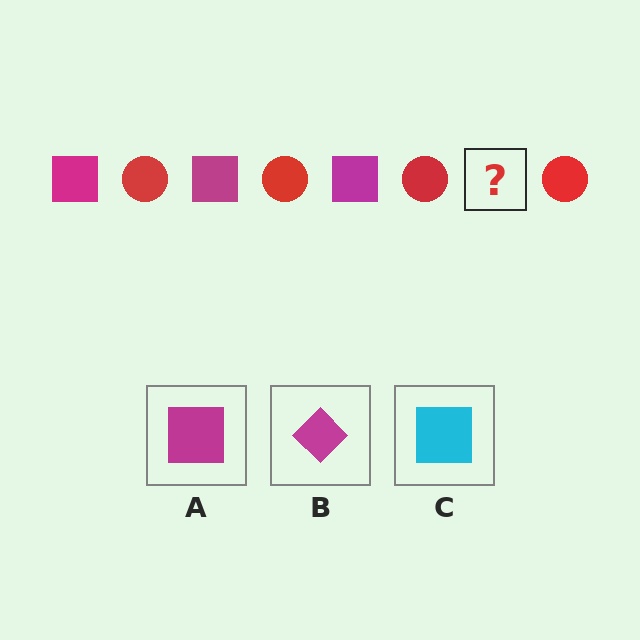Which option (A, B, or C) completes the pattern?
A.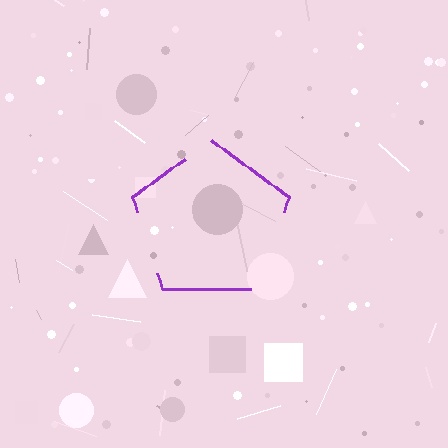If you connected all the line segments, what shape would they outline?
They would outline a pentagon.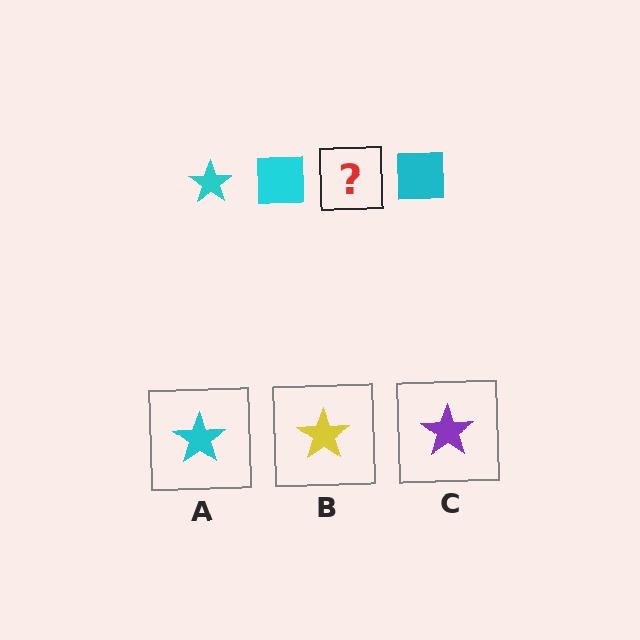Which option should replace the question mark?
Option A.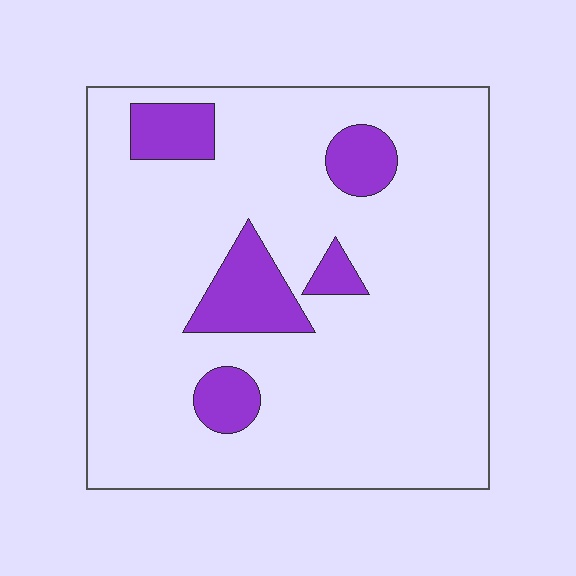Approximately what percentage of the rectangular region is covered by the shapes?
Approximately 15%.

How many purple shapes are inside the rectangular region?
5.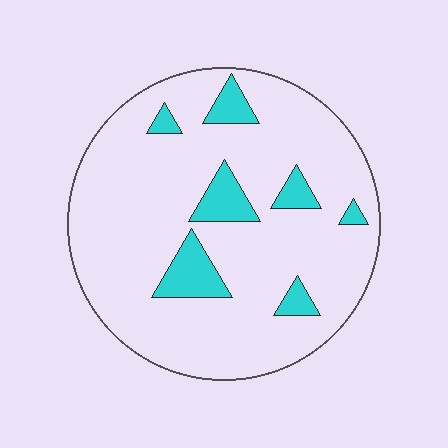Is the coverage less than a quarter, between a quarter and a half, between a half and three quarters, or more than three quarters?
Less than a quarter.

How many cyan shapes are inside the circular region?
7.